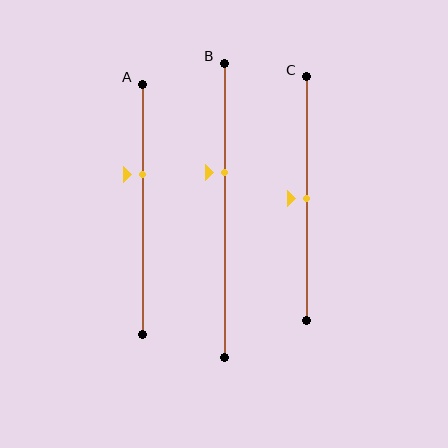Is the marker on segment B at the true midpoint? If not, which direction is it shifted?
No, the marker on segment B is shifted upward by about 13% of the segment length.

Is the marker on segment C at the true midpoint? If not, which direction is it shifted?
Yes, the marker on segment C is at the true midpoint.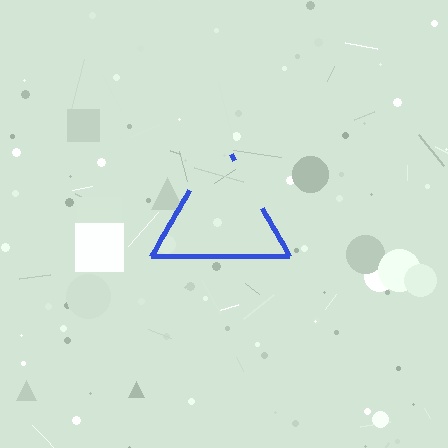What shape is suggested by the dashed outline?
The dashed outline suggests a triangle.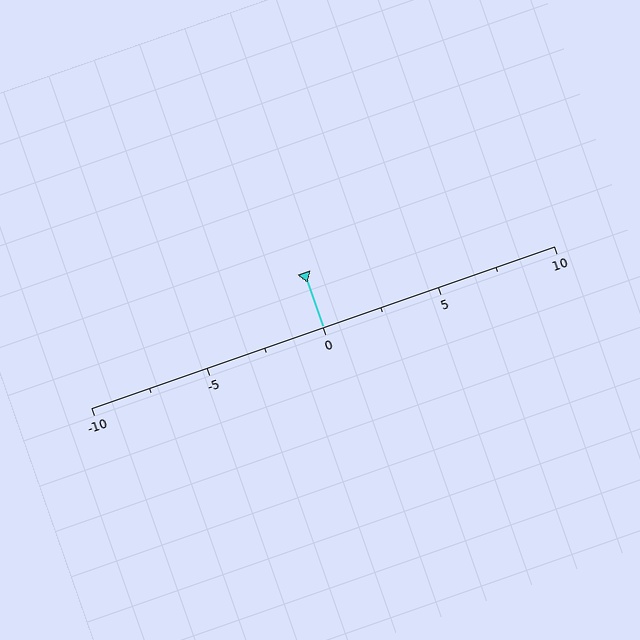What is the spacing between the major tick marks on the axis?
The major ticks are spaced 5 apart.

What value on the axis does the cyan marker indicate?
The marker indicates approximately 0.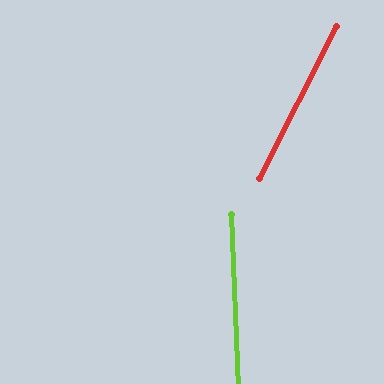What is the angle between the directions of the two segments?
Approximately 29 degrees.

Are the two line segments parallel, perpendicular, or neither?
Neither parallel nor perpendicular — they differ by about 29°.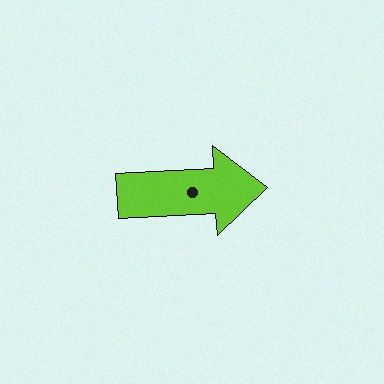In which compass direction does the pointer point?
East.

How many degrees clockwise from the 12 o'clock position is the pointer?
Approximately 87 degrees.